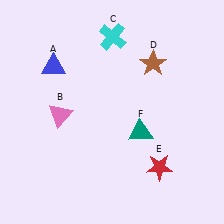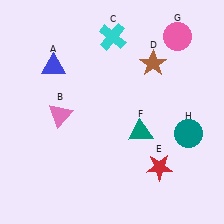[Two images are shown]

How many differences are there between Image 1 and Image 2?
There are 2 differences between the two images.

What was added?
A pink circle (G), a teal circle (H) were added in Image 2.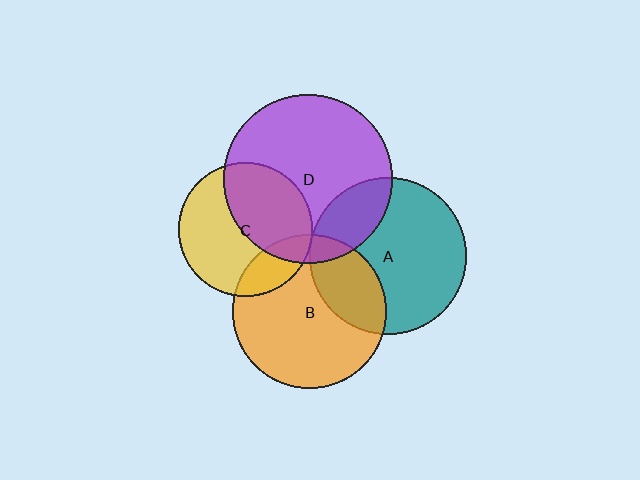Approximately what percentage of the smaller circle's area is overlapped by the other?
Approximately 20%.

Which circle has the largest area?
Circle D (purple).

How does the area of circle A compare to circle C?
Approximately 1.4 times.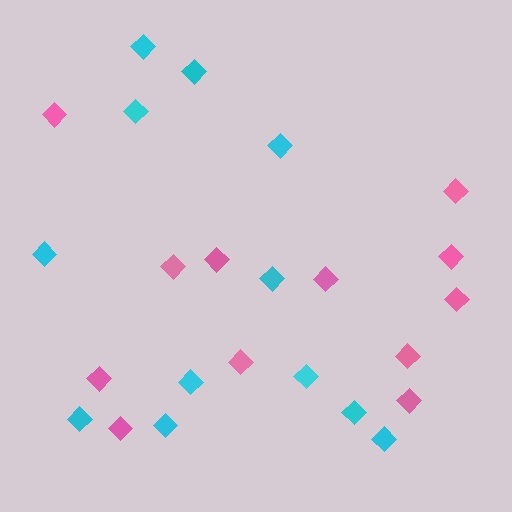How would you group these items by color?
There are 2 groups: one group of cyan diamonds (12) and one group of pink diamonds (12).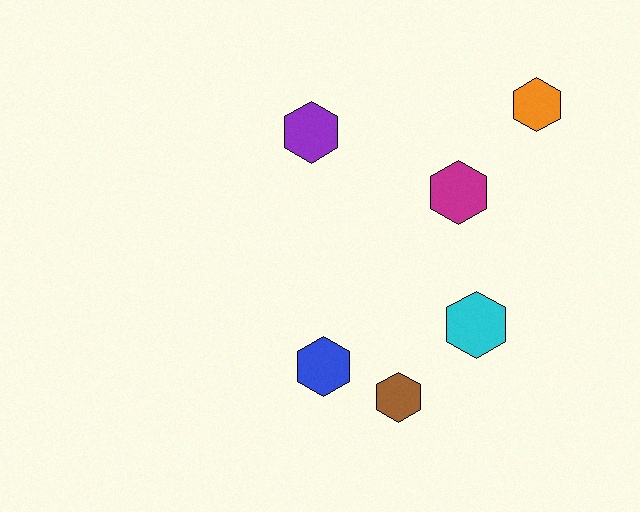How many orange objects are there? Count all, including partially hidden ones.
There is 1 orange object.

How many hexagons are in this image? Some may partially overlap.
There are 6 hexagons.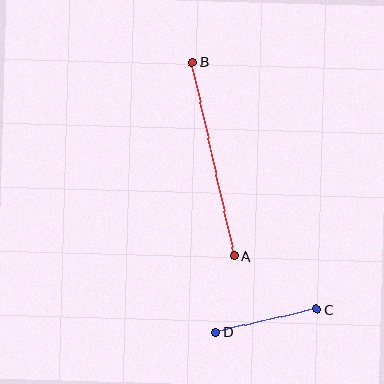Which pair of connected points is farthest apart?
Points A and B are farthest apart.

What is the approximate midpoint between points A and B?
The midpoint is at approximately (213, 159) pixels.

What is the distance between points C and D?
The distance is approximately 103 pixels.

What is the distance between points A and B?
The distance is approximately 198 pixels.